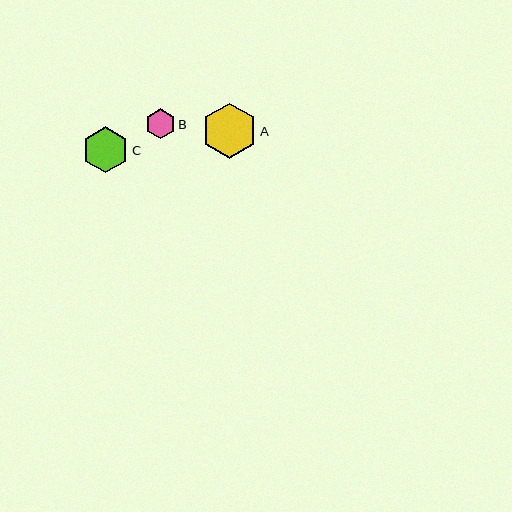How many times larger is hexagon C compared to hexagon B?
Hexagon C is approximately 1.5 times the size of hexagon B.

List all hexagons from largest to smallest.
From largest to smallest: A, C, B.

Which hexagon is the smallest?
Hexagon B is the smallest with a size of approximately 30 pixels.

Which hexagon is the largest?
Hexagon A is the largest with a size of approximately 55 pixels.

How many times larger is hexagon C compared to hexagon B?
Hexagon C is approximately 1.5 times the size of hexagon B.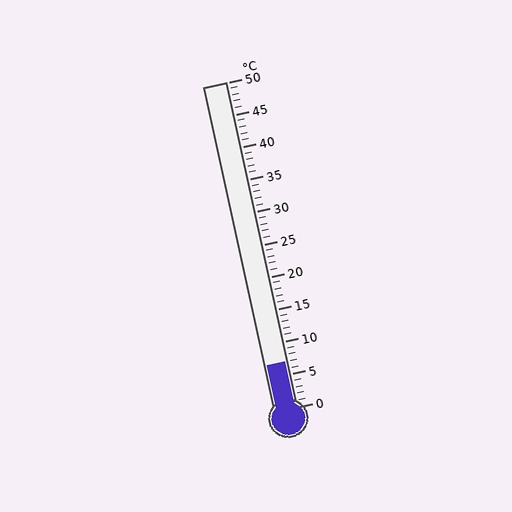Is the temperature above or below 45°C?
The temperature is below 45°C.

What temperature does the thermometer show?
The thermometer shows approximately 7°C.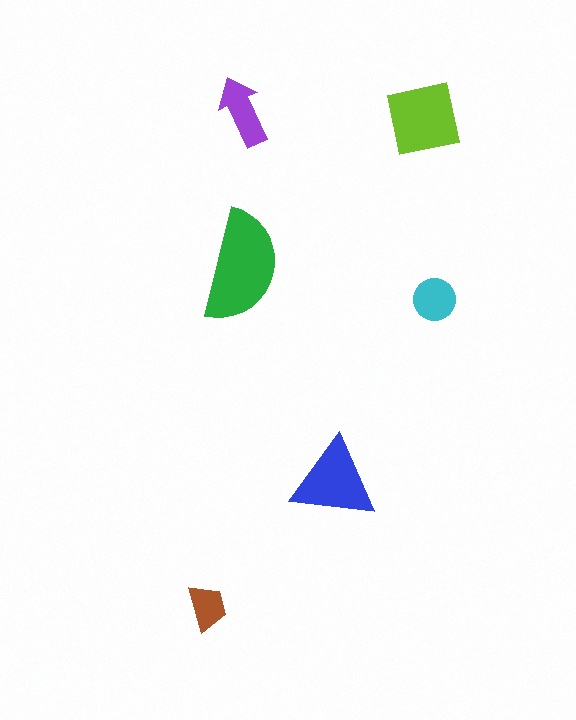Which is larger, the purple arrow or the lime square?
The lime square.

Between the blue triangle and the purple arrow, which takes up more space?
The blue triangle.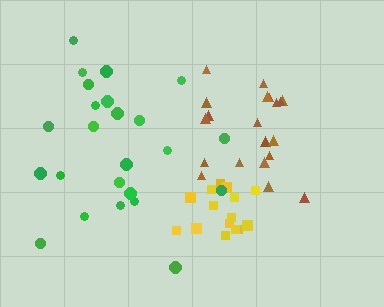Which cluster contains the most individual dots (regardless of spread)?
Green (24).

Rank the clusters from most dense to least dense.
yellow, brown, green.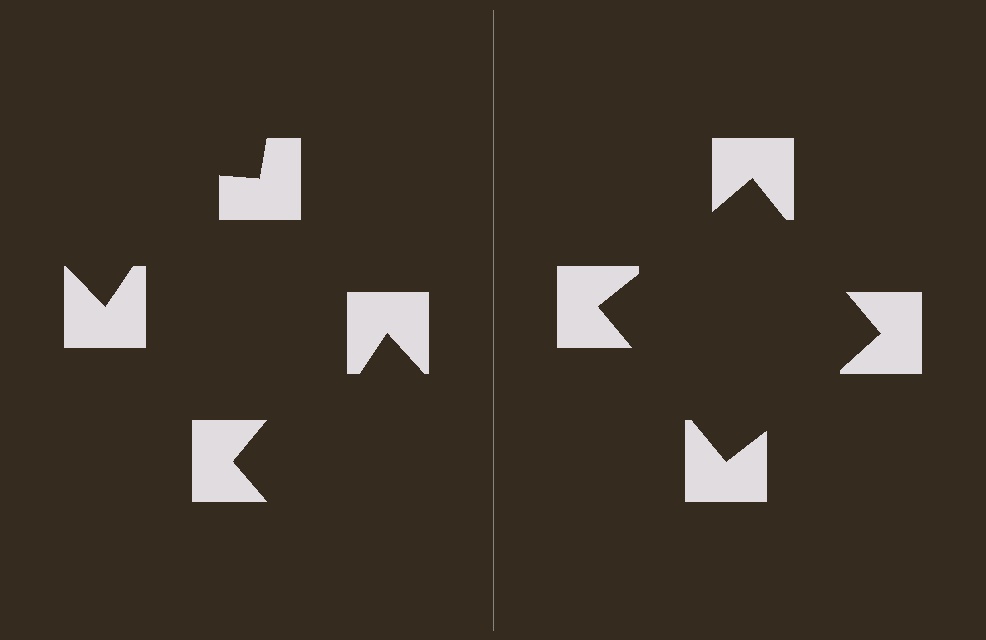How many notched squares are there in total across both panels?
8 — 4 on each side.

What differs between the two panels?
The notched squares are positioned identically on both sides; only the wedge orientations differ. On the right they align to a square; on the left they are misaligned.